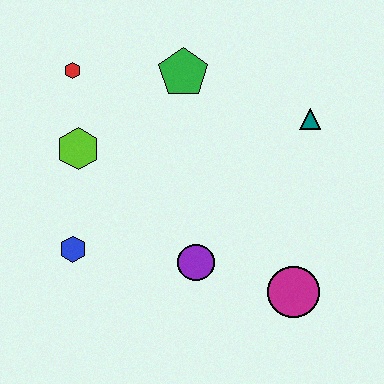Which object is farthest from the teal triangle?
The blue hexagon is farthest from the teal triangle.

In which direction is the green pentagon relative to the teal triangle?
The green pentagon is to the left of the teal triangle.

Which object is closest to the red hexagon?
The lime hexagon is closest to the red hexagon.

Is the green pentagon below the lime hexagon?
No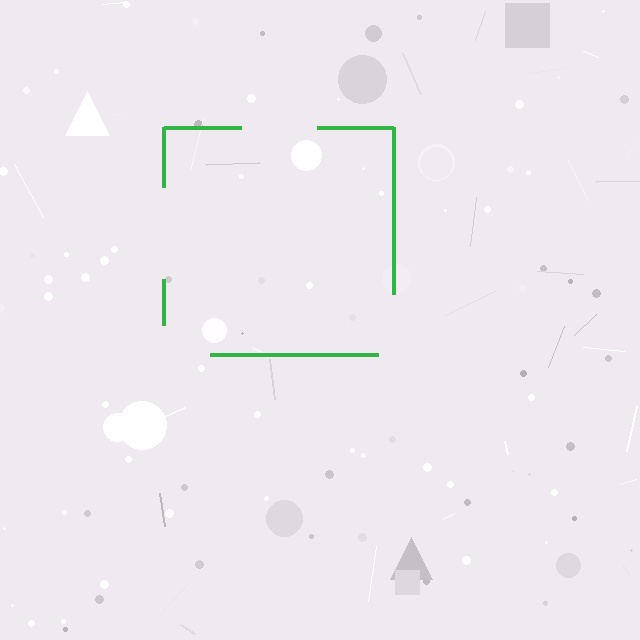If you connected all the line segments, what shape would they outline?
They would outline a square.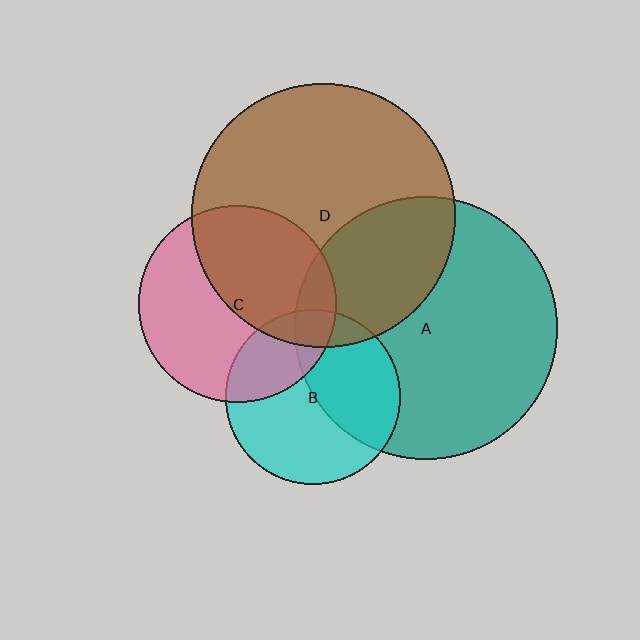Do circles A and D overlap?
Yes.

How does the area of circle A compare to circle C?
Approximately 1.8 times.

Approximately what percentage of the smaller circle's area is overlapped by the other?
Approximately 30%.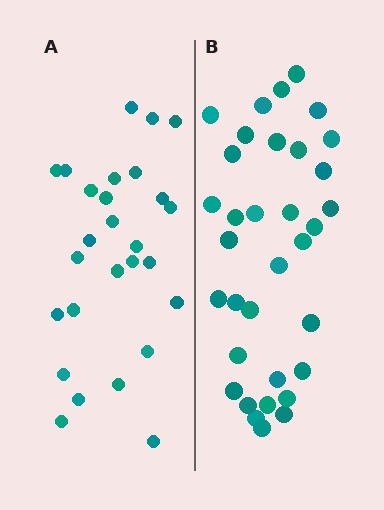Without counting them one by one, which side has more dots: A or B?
Region B (the right region) has more dots.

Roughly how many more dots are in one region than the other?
Region B has roughly 8 or so more dots than region A.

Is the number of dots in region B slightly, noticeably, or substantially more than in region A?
Region B has noticeably more, but not dramatically so. The ratio is roughly 1.3 to 1.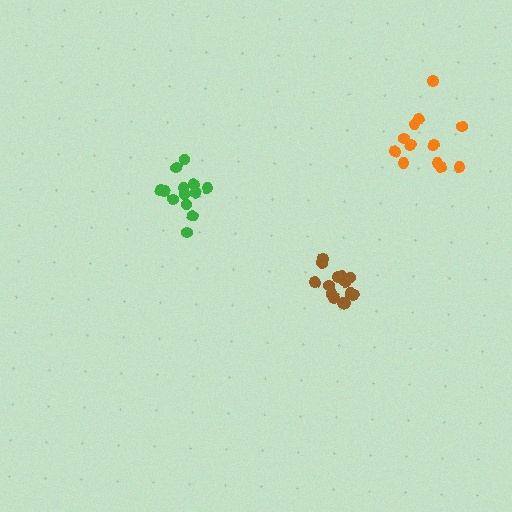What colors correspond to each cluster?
The clusters are colored: orange, green, brown.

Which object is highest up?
The orange cluster is topmost.